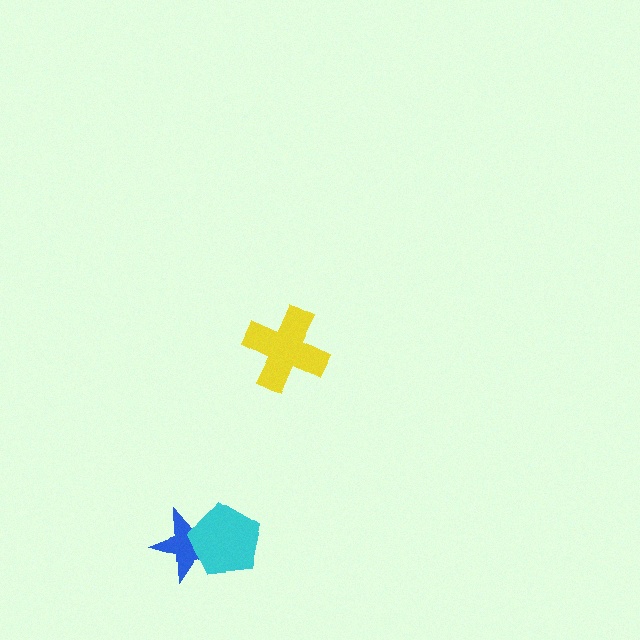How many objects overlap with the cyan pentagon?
1 object overlaps with the cyan pentagon.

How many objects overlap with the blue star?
1 object overlaps with the blue star.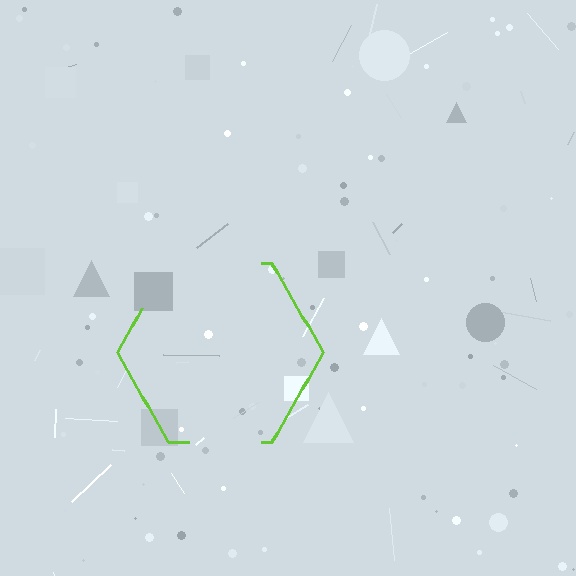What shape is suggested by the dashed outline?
The dashed outline suggests a hexagon.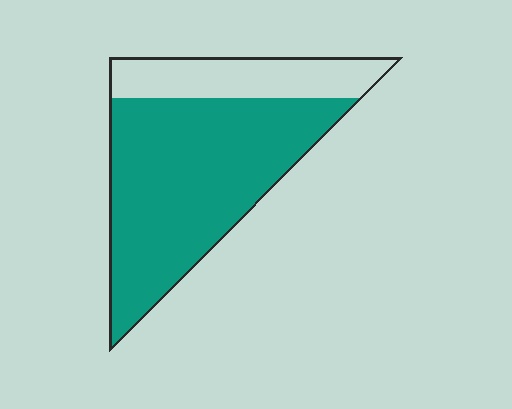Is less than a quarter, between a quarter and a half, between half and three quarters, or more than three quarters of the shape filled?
Between half and three quarters.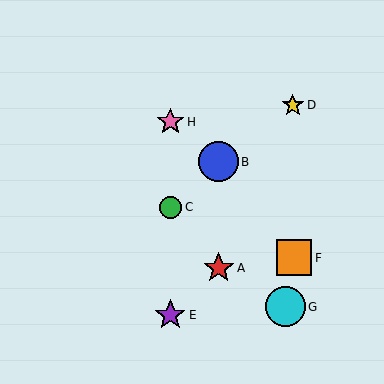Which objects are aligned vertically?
Objects C, E, H are aligned vertically.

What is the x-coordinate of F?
Object F is at x≈294.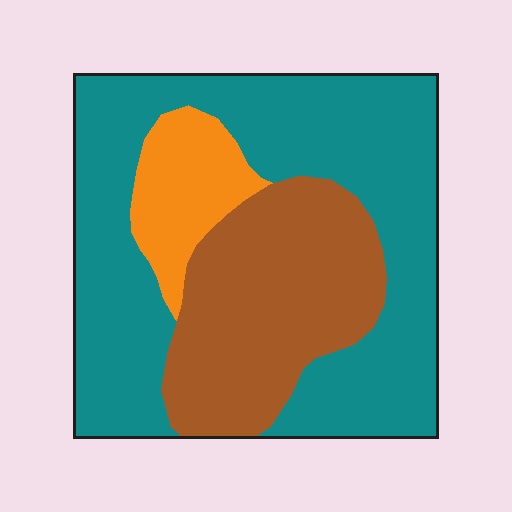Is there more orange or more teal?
Teal.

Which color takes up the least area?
Orange, at roughly 10%.